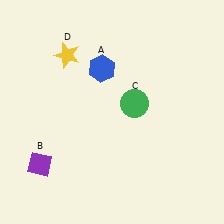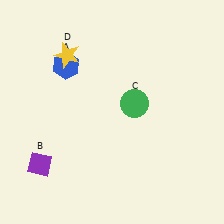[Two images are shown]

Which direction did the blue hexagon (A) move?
The blue hexagon (A) moved left.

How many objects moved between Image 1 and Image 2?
1 object moved between the two images.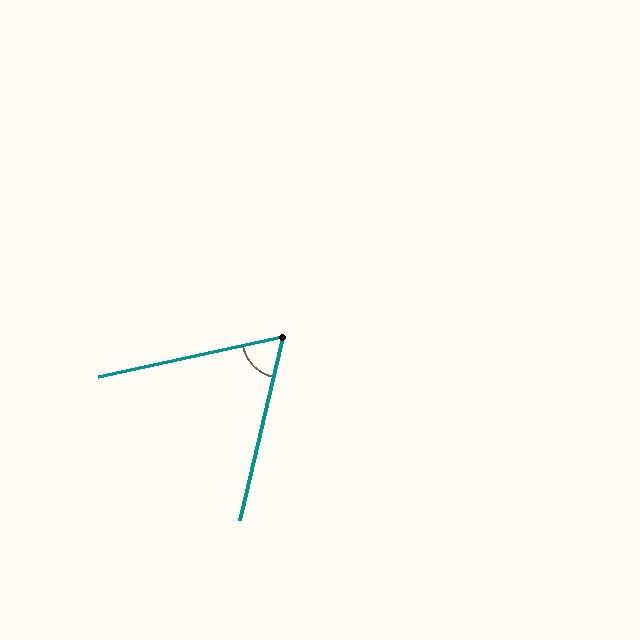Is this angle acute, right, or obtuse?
It is acute.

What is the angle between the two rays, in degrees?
Approximately 64 degrees.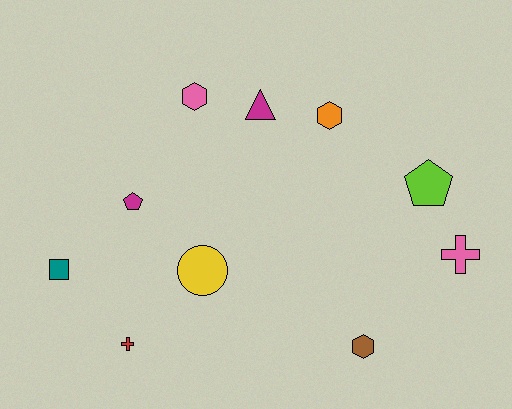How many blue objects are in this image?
There are no blue objects.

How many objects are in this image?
There are 10 objects.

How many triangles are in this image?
There is 1 triangle.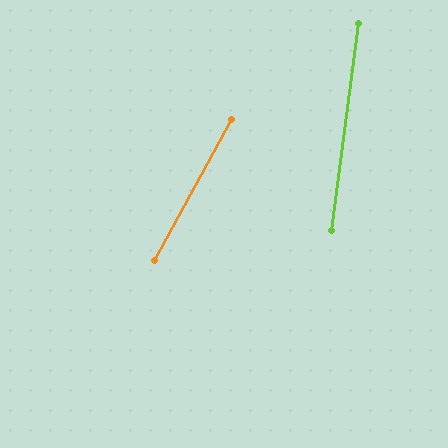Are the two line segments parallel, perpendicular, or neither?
Neither parallel nor perpendicular — they differ by about 21°.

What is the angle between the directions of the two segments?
Approximately 21 degrees.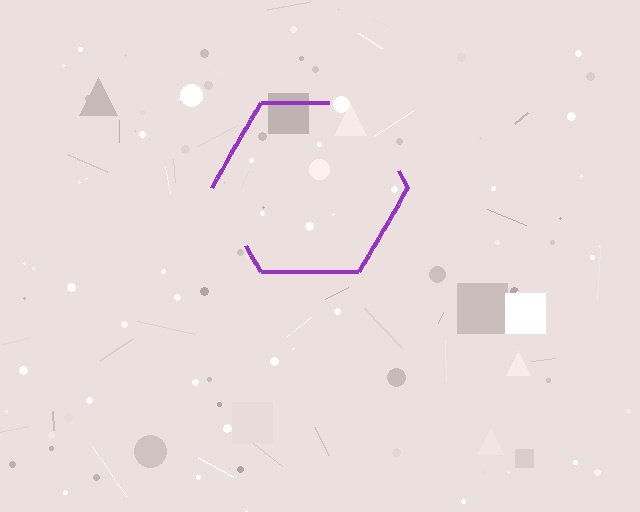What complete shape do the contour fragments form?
The contour fragments form a hexagon.